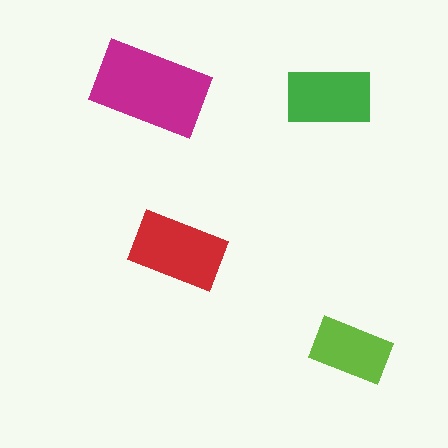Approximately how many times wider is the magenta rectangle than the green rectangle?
About 1.5 times wider.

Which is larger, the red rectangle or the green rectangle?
The red one.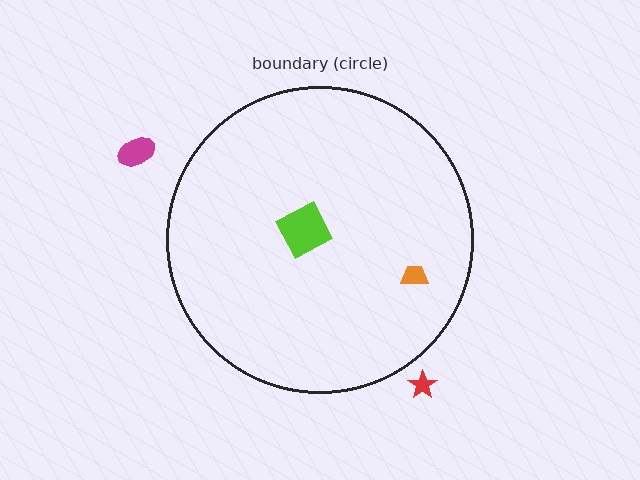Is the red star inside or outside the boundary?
Outside.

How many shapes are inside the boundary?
2 inside, 2 outside.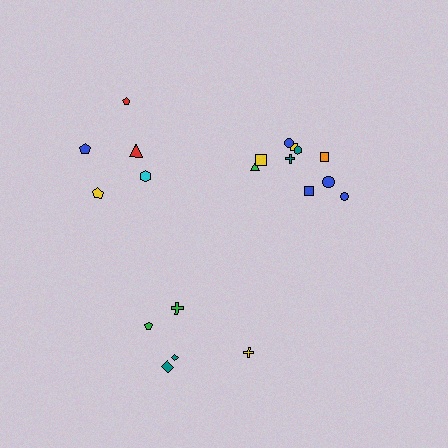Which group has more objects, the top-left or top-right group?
The top-right group.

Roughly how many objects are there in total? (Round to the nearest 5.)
Roughly 20 objects in total.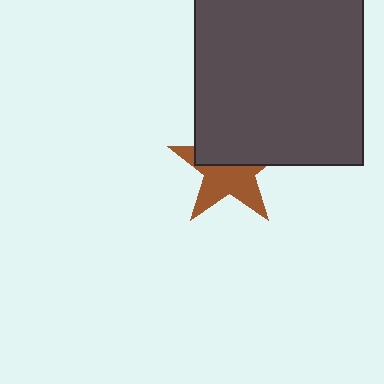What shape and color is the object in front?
The object in front is a dark gray square.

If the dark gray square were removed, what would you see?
You would see the complete brown star.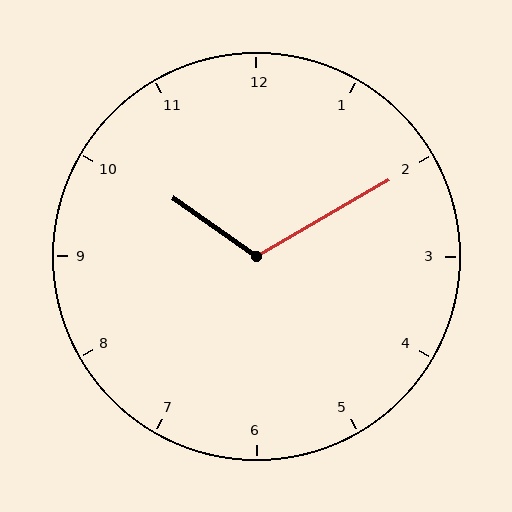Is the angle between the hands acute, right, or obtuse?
It is obtuse.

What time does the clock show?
10:10.